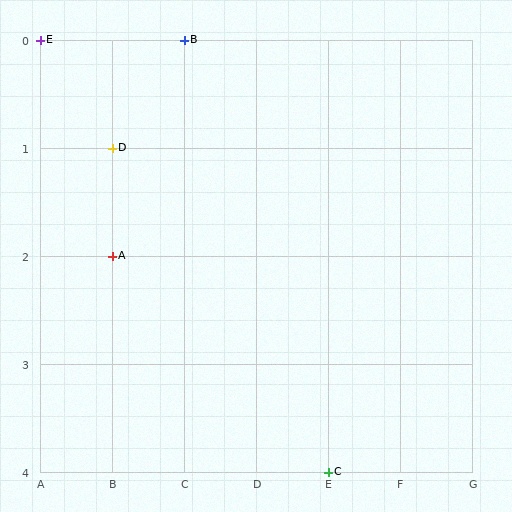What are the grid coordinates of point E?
Point E is at grid coordinates (A, 0).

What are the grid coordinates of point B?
Point B is at grid coordinates (C, 0).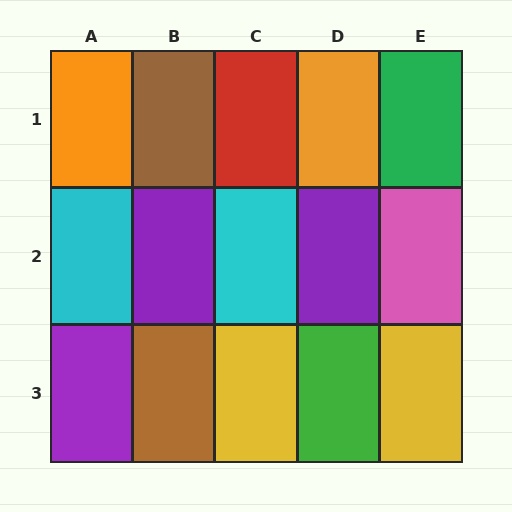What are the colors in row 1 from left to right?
Orange, brown, red, orange, green.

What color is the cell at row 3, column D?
Green.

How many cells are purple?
3 cells are purple.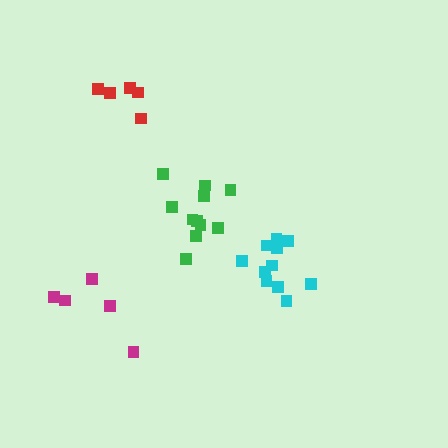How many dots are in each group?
Group 1: 11 dots, Group 2: 11 dots, Group 3: 5 dots, Group 4: 5 dots (32 total).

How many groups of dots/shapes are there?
There are 4 groups.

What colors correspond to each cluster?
The clusters are colored: green, cyan, red, magenta.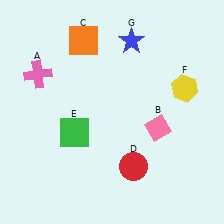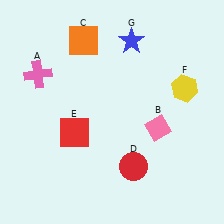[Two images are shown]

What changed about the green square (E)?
In Image 1, E is green. In Image 2, it changed to red.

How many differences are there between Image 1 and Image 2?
There is 1 difference between the two images.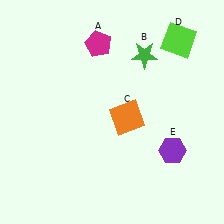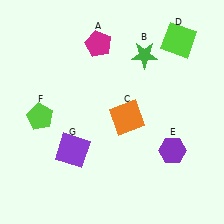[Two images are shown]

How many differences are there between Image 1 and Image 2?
There are 2 differences between the two images.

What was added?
A lime pentagon (F), a purple square (G) were added in Image 2.